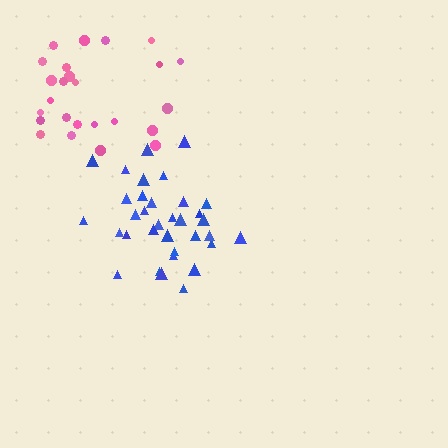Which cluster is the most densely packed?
Blue.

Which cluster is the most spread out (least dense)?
Pink.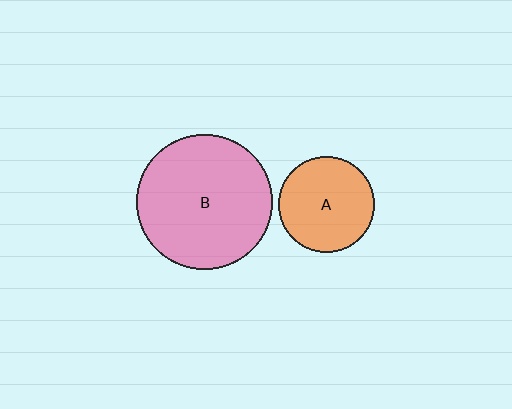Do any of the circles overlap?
No, none of the circles overlap.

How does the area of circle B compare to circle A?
Approximately 2.0 times.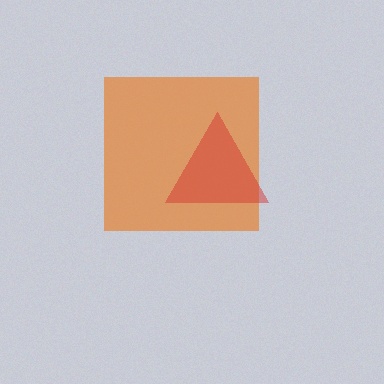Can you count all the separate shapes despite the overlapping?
Yes, there are 2 separate shapes.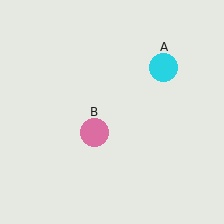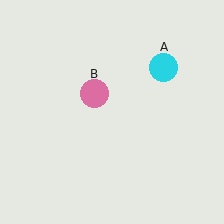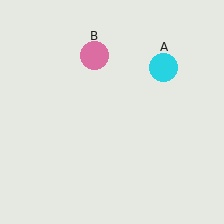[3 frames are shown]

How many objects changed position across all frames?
1 object changed position: pink circle (object B).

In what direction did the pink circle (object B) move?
The pink circle (object B) moved up.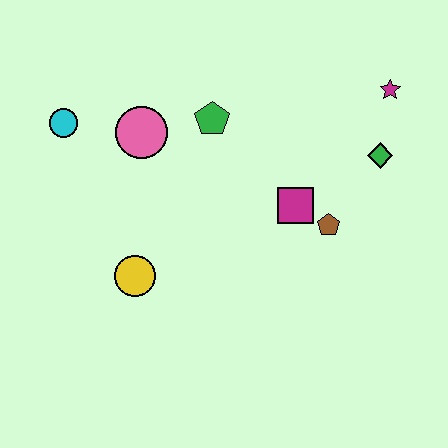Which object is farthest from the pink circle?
The magenta star is farthest from the pink circle.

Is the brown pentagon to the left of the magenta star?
Yes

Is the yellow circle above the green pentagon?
No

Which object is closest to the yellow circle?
The pink circle is closest to the yellow circle.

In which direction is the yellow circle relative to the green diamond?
The yellow circle is to the left of the green diamond.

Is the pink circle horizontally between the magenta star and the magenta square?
No